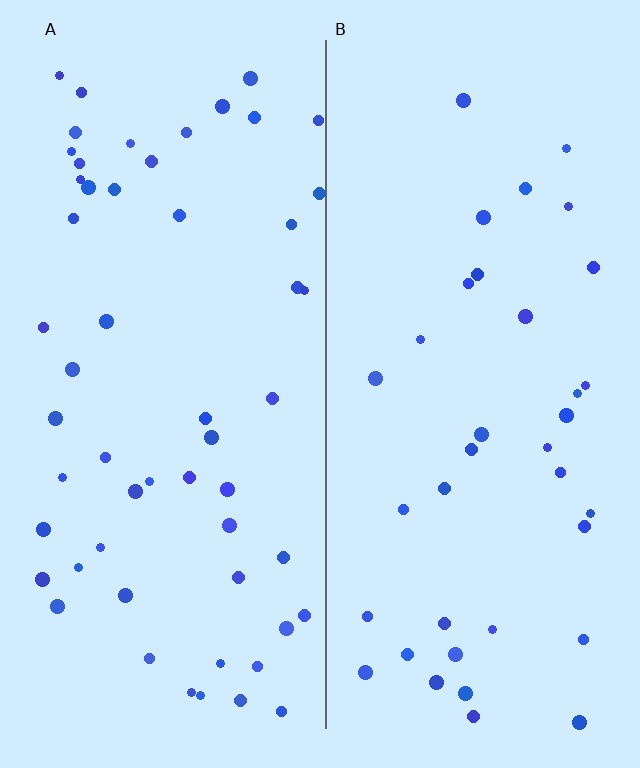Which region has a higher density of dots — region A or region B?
A (the left).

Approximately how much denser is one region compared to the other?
Approximately 1.5× — region A over region B.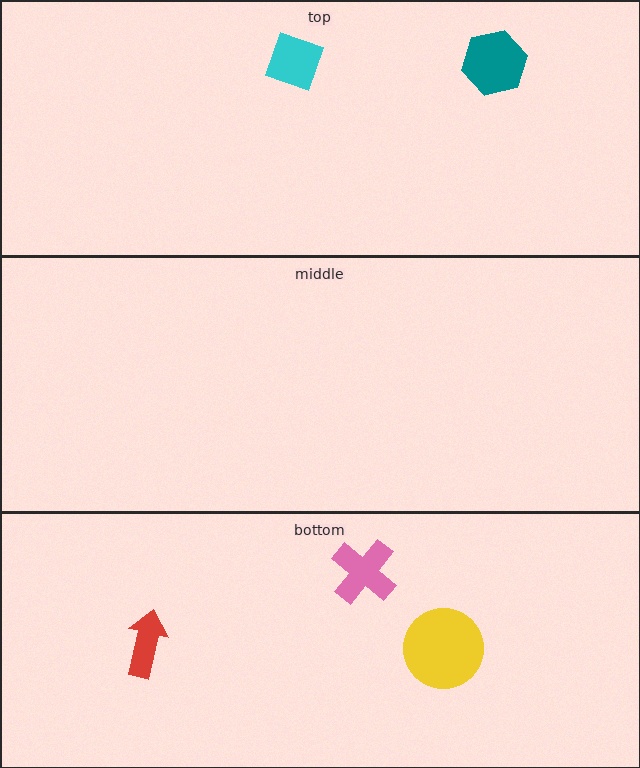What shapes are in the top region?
The teal hexagon, the cyan diamond.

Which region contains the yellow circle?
The bottom region.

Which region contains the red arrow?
The bottom region.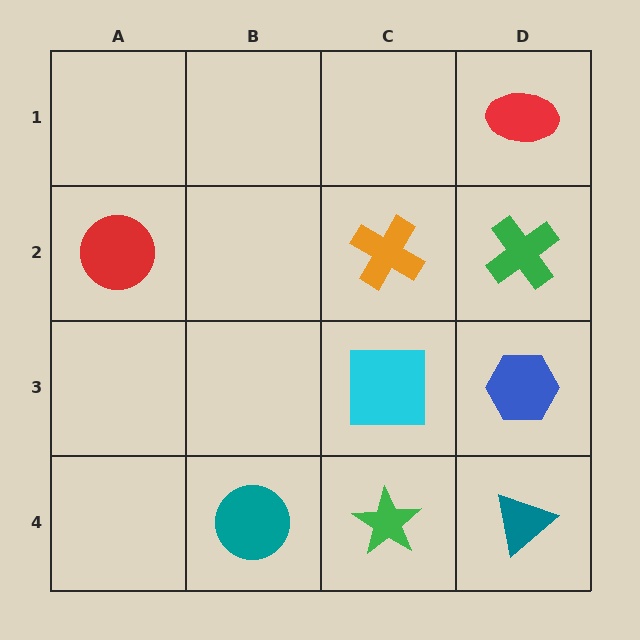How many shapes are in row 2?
3 shapes.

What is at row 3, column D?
A blue hexagon.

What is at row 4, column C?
A green star.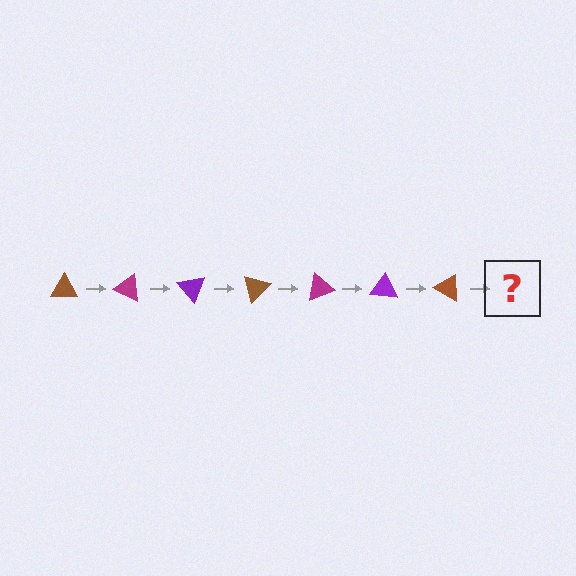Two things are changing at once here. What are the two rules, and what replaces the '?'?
The two rules are that it rotates 25 degrees each step and the color cycles through brown, magenta, and purple. The '?' should be a magenta triangle, rotated 175 degrees from the start.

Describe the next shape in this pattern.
It should be a magenta triangle, rotated 175 degrees from the start.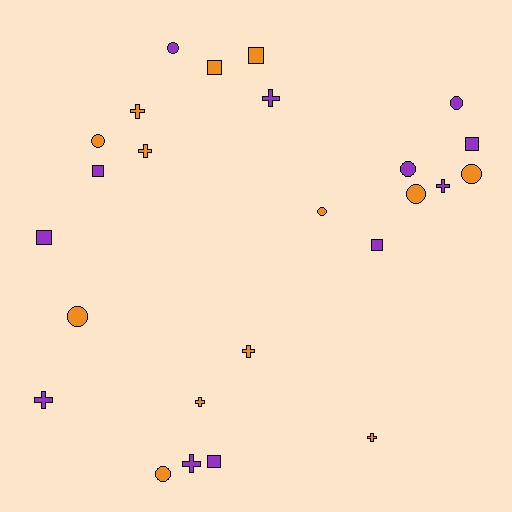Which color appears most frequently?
Orange, with 13 objects.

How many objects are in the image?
There are 25 objects.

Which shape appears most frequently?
Cross, with 9 objects.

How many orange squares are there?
There are 2 orange squares.